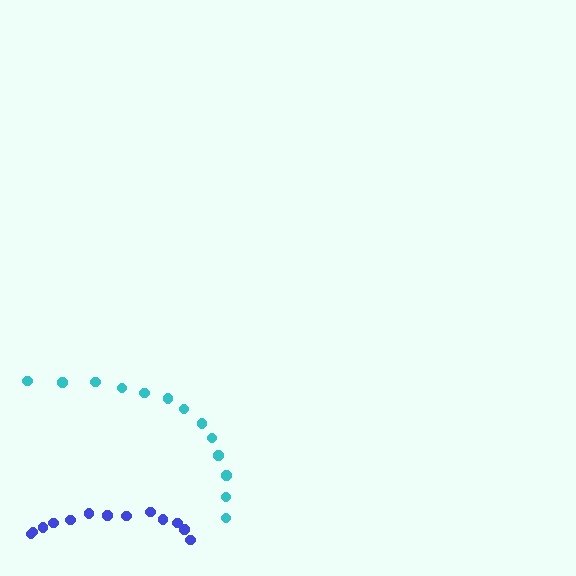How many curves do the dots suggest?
There are 2 distinct paths.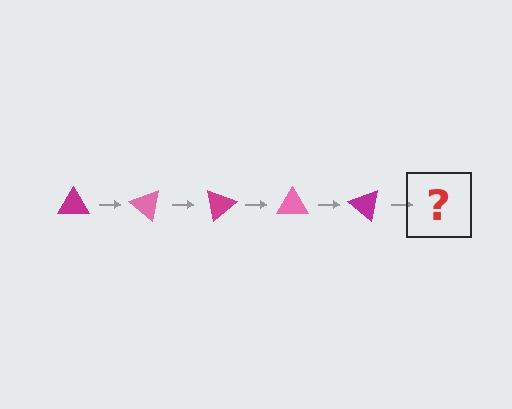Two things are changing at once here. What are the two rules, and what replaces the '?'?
The two rules are that it rotates 40 degrees each step and the color cycles through magenta and pink. The '?' should be a pink triangle, rotated 200 degrees from the start.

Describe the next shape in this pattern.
It should be a pink triangle, rotated 200 degrees from the start.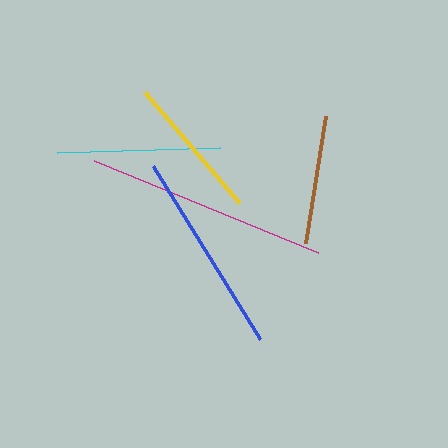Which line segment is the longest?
The magenta line is the longest at approximately 242 pixels.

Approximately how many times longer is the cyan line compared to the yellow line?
The cyan line is approximately 1.1 times the length of the yellow line.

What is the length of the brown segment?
The brown segment is approximately 129 pixels long.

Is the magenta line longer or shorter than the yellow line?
The magenta line is longer than the yellow line.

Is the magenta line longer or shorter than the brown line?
The magenta line is longer than the brown line.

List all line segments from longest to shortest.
From longest to shortest: magenta, blue, cyan, yellow, brown.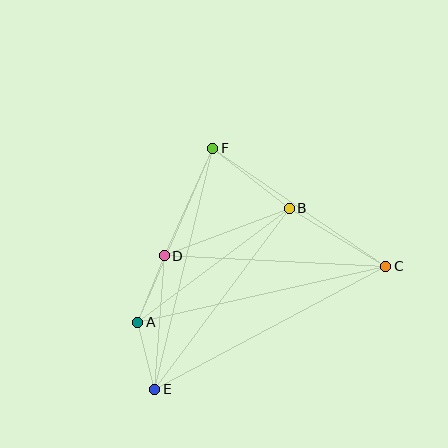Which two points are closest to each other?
Points A and E are closest to each other.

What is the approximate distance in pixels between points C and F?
The distance between C and F is approximately 210 pixels.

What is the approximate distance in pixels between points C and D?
The distance between C and D is approximately 222 pixels.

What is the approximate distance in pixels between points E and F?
The distance between E and F is approximately 248 pixels.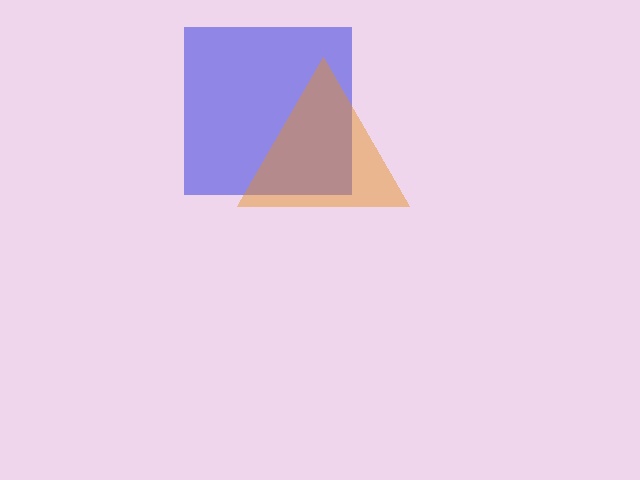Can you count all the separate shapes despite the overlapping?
Yes, there are 2 separate shapes.